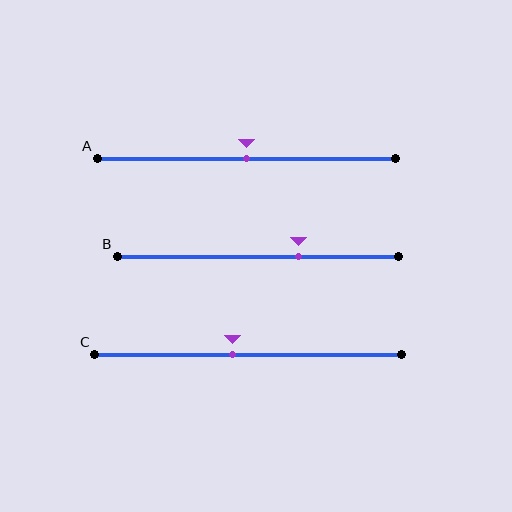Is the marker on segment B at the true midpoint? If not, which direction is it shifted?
No, the marker on segment B is shifted to the right by about 14% of the segment length.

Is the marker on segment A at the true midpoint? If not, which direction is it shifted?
Yes, the marker on segment A is at the true midpoint.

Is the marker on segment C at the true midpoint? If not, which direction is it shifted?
No, the marker on segment C is shifted to the left by about 5% of the segment length.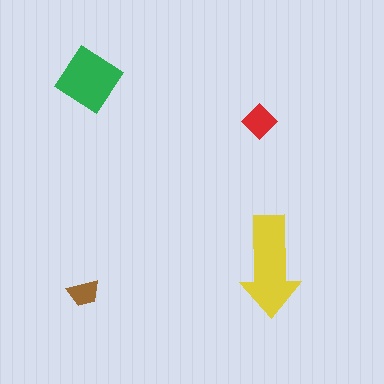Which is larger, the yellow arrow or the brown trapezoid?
The yellow arrow.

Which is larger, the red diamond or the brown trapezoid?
The red diamond.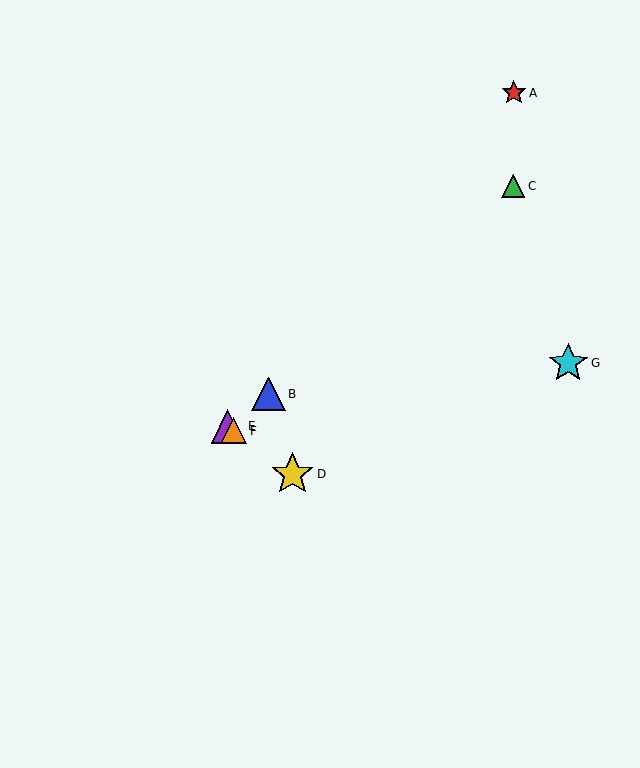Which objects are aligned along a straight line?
Objects D, E, F are aligned along a straight line.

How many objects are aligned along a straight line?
3 objects (D, E, F) are aligned along a straight line.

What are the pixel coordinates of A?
Object A is at (514, 93).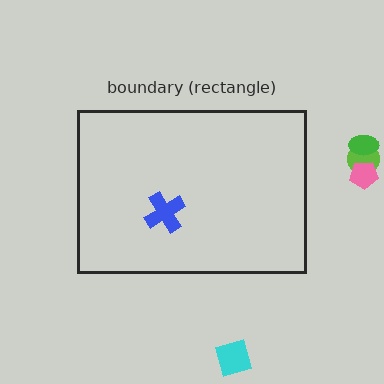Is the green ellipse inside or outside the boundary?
Outside.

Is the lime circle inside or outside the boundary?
Outside.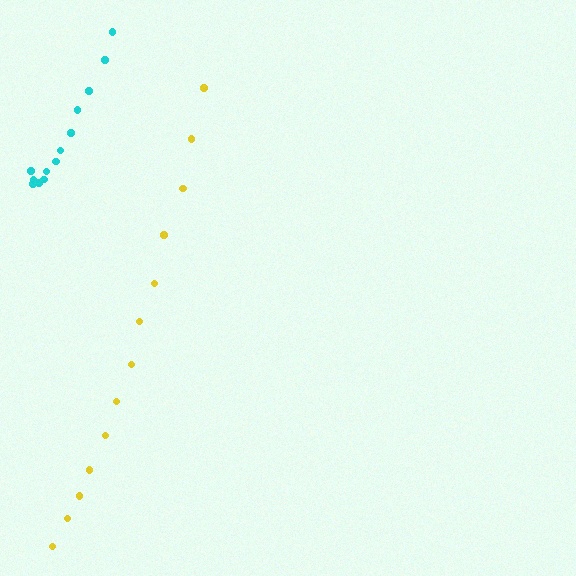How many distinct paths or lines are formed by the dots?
There are 2 distinct paths.